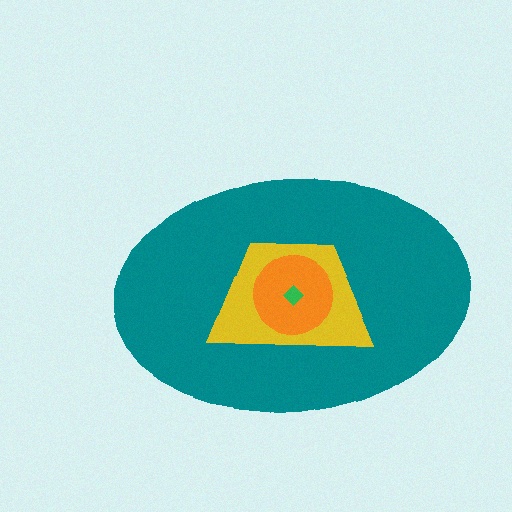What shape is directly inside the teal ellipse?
The yellow trapezoid.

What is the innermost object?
The green diamond.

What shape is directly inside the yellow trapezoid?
The orange circle.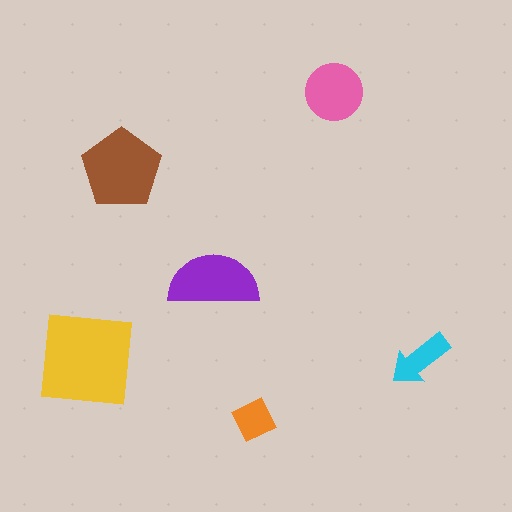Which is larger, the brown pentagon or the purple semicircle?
The brown pentagon.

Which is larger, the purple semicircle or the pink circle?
The purple semicircle.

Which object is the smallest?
The orange square.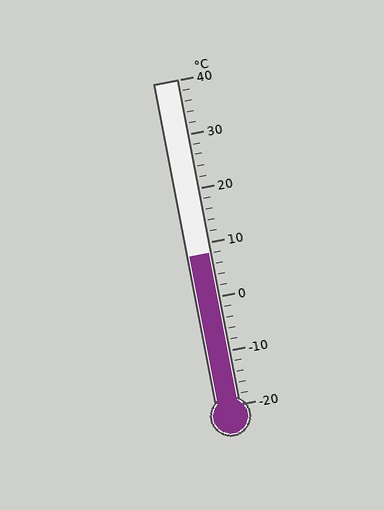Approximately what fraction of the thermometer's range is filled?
The thermometer is filled to approximately 45% of its range.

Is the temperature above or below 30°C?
The temperature is below 30°C.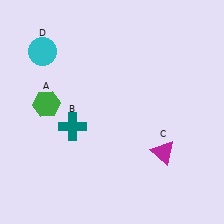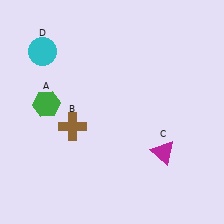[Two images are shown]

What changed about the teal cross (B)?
In Image 1, B is teal. In Image 2, it changed to brown.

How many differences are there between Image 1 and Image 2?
There is 1 difference between the two images.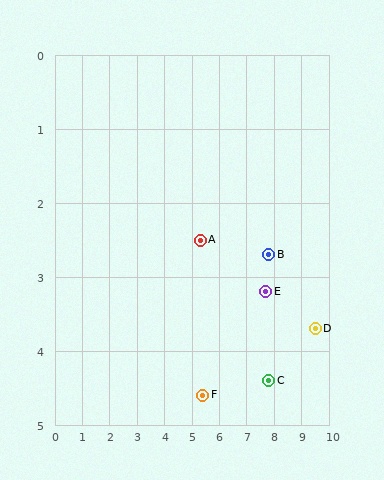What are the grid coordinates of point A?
Point A is at approximately (5.3, 2.5).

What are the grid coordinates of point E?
Point E is at approximately (7.7, 3.2).